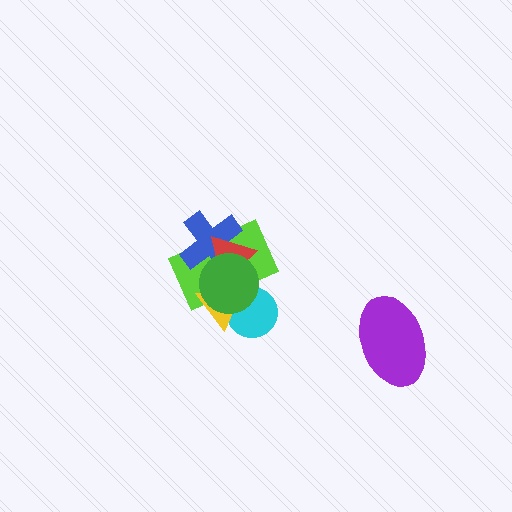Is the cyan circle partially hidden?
Yes, it is partially covered by another shape.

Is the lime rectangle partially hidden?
Yes, it is partially covered by another shape.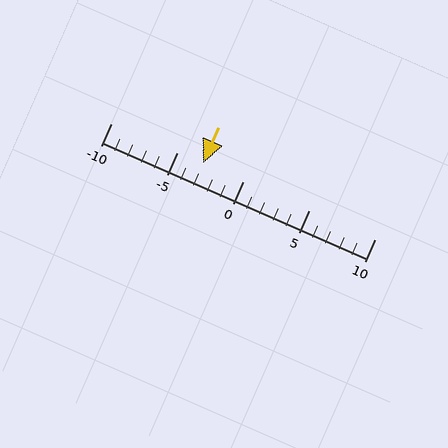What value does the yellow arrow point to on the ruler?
The yellow arrow points to approximately -3.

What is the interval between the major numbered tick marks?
The major tick marks are spaced 5 units apart.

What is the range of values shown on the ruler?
The ruler shows values from -10 to 10.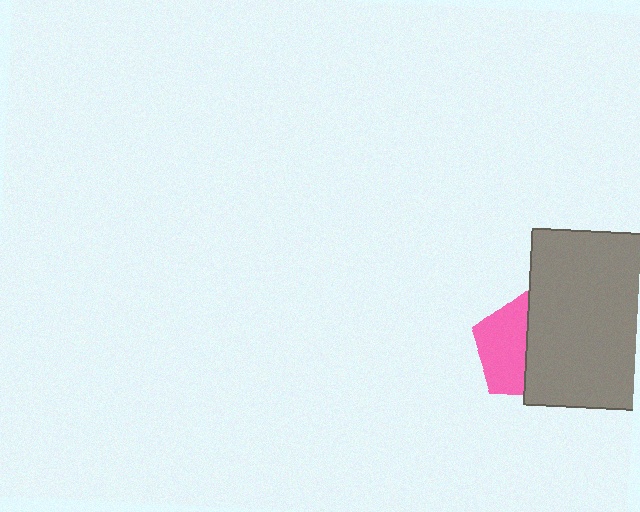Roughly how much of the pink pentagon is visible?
About half of it is visible (roughly 49%).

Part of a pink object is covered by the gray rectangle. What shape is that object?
It is a pentagon.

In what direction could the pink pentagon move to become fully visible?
The pink pentagon could move left. That would shift it out from behind the gray rectangle entirely.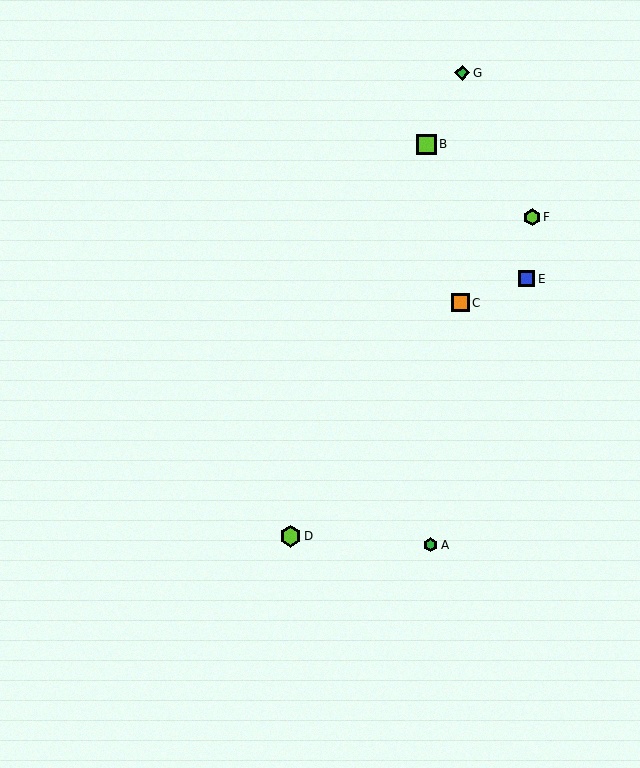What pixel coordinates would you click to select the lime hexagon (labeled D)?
Click at (290, 536) to select the lime hexagon D.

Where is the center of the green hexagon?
The center of the green hexagon is at (431, 545).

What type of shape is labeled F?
Shape F is a lime hexagon.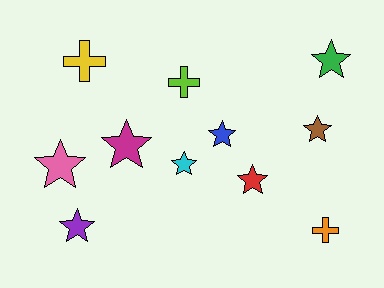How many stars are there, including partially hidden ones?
There are 8 stars.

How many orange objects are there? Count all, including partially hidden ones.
There is 1 orange object.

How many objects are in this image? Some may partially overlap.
There are 11 objects.